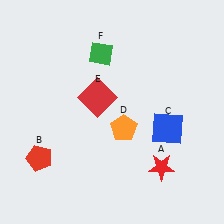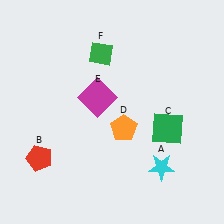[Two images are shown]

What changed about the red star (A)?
In Image 1, A is red. In Image 2, it changed to cyan.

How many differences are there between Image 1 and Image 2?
There are 3 differences between the two images.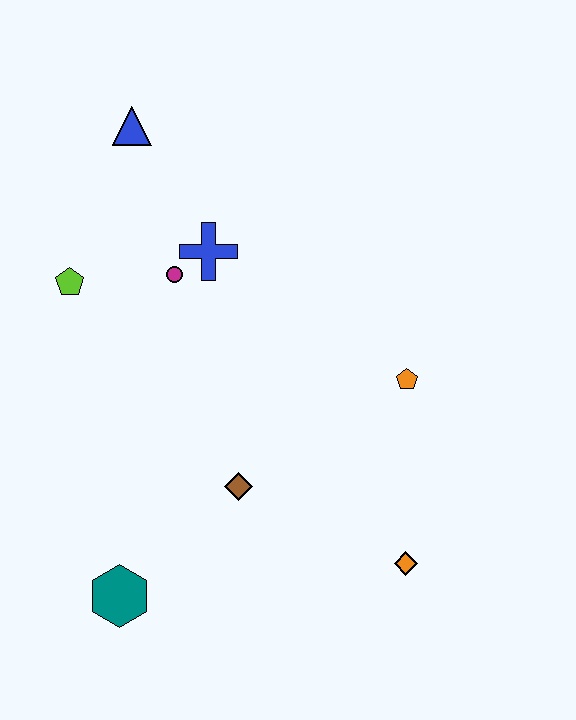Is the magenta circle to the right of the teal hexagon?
Yes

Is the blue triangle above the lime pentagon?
Yes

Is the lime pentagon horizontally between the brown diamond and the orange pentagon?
No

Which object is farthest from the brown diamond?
The blue triangle is farthest from the brown diamond.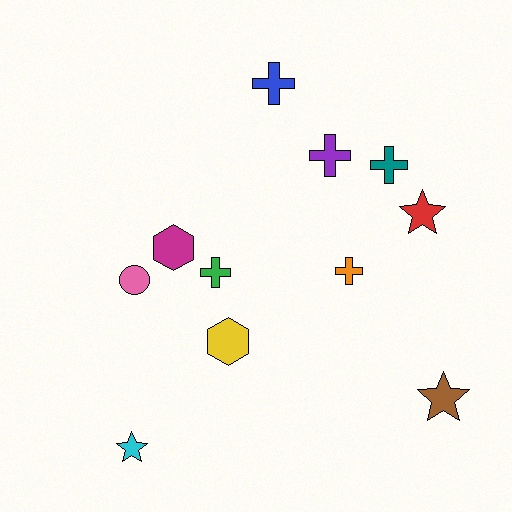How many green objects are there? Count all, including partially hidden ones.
There is 1 green object.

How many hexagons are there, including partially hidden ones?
There are 2 hexagons.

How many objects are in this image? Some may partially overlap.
There are 11 objects.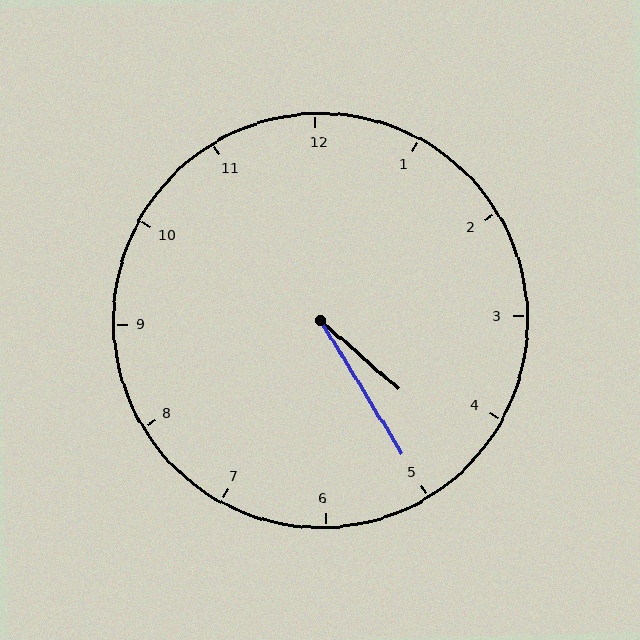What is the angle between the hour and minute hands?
Approximately 18 degrees.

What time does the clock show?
4:25.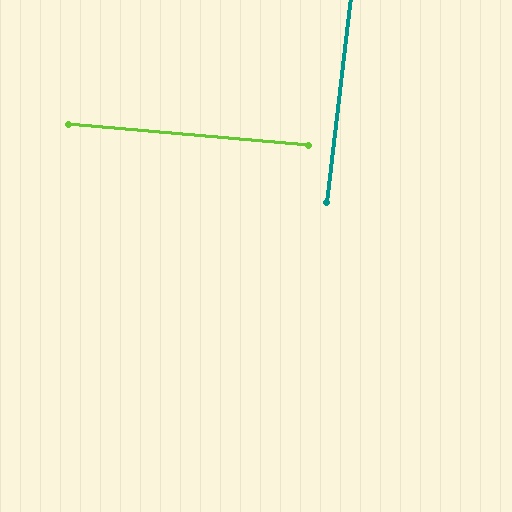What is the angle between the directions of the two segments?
Approximately 88 degrees.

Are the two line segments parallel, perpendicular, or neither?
Perpendicular — they meet at approximately 88°.